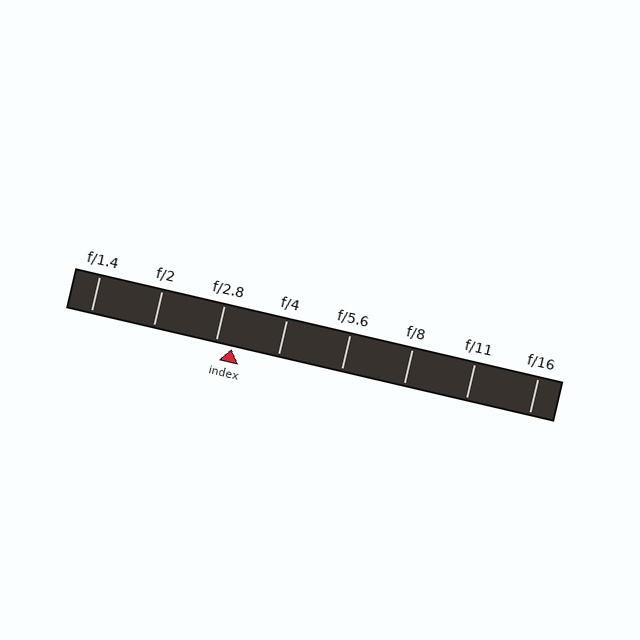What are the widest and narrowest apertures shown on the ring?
The widest aperture shown is f/1.4 and the narrowest is f/16.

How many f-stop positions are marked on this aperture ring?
There are 8 f-stop positions marked.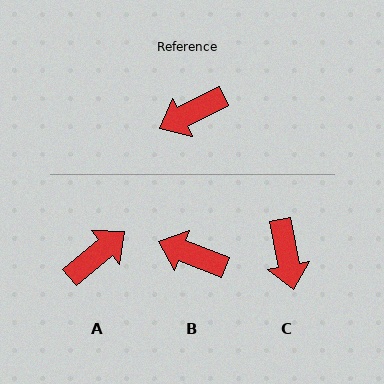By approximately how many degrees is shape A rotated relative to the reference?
Approximately 167 degrees clockwise.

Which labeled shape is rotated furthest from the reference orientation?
A, about 167 degrees away.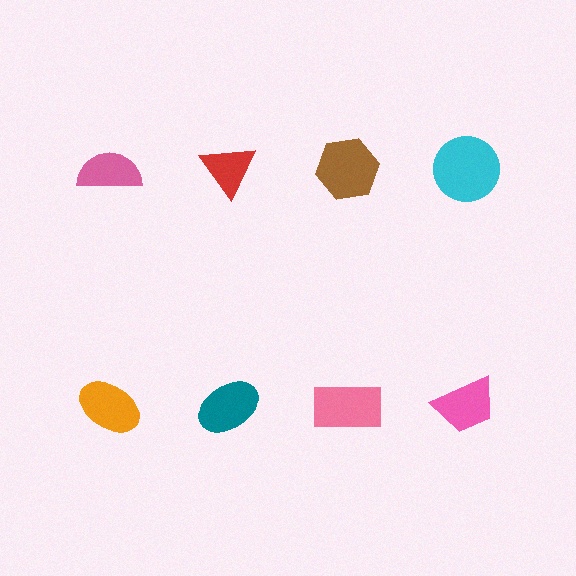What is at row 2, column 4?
A pink trapezoid.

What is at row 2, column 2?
A teal ellipse.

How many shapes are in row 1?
4 shapes.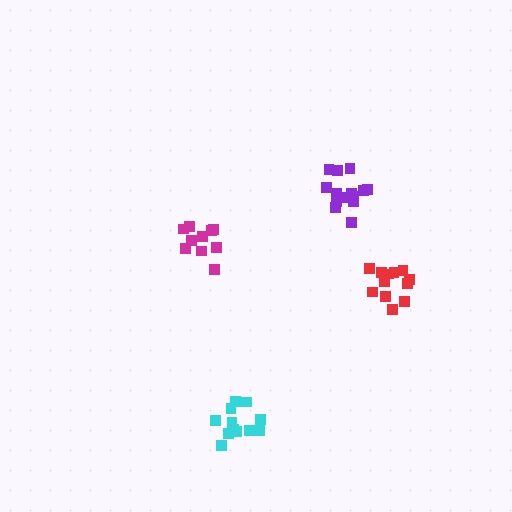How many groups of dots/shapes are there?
There are 4 groups.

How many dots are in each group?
Group 1: 10 dots, Group 2: 12 dots, Group 3: 14 dots, Group 4: 12 dots (48 total).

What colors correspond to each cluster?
The clusters are colored: magenta, red, purple, cyan.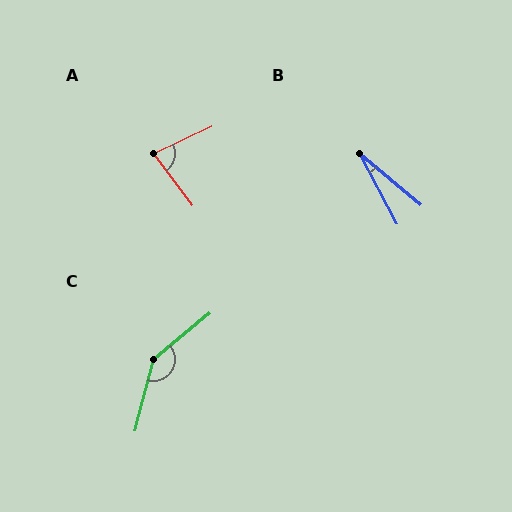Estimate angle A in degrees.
Approximately 78 degrees.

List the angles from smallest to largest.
B (23°), A (78°), C (144°).